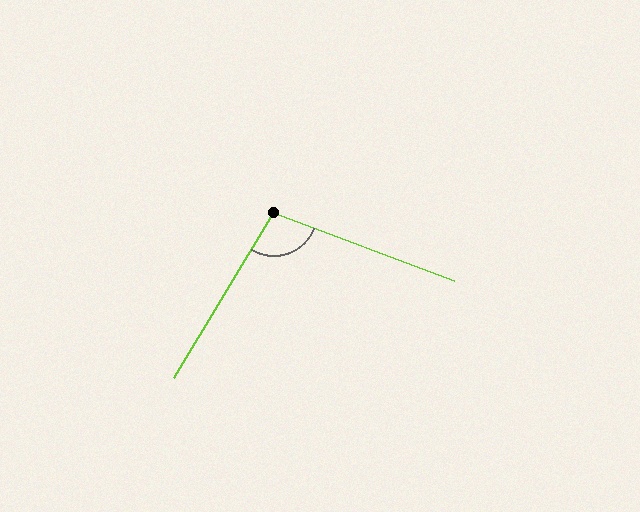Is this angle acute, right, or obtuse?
It is obtuse.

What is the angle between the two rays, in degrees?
Approximately 101 degrees.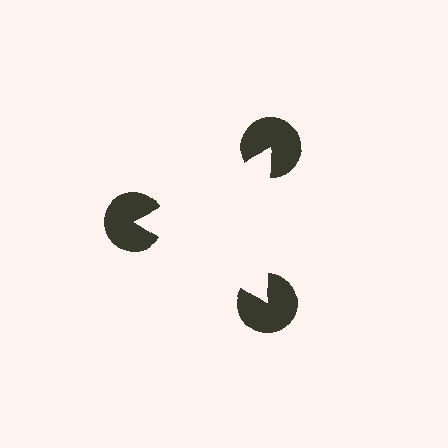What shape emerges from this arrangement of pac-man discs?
An illusory triangle — its edges are inferred from the aligned wedge cuts in the pac-man discs, not physically drawn.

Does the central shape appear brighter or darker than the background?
It typically appears slightly brighter than the background, even though no actual brightness change is drawn.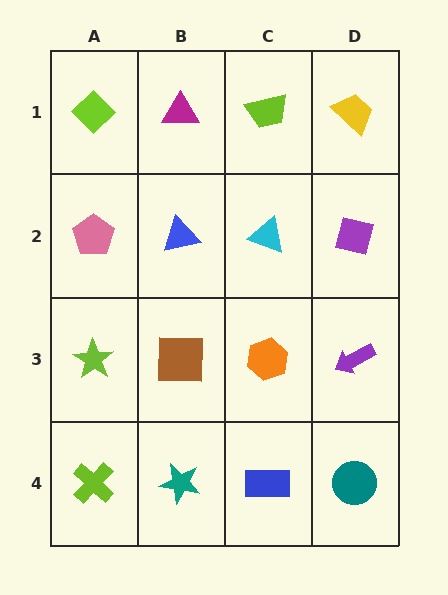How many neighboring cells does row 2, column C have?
4.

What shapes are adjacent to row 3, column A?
A pink pentagon (row 2, column A), a lime cross (row 4, column A), a brown square (row 3, column B).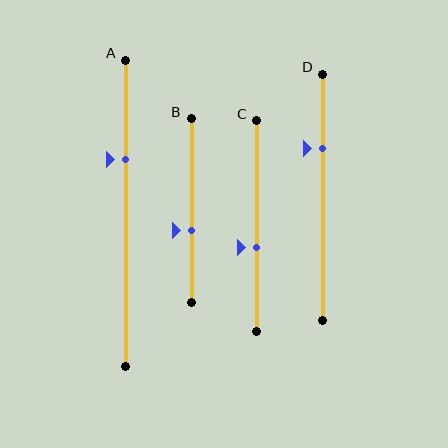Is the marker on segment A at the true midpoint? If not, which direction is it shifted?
No, the marker on segment A is shifted upward by about 18% of the segment length.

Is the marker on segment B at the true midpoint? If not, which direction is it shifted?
No, the marker on segment B is shifted downward by about 11% of the segment length.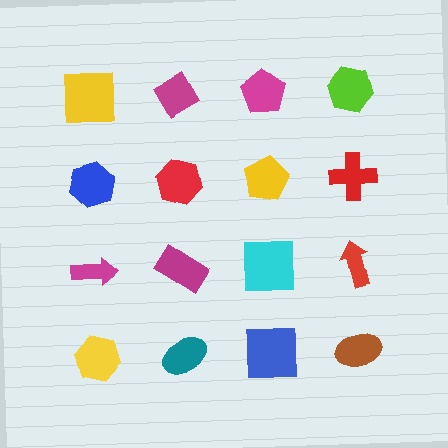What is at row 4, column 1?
A yellow hexagon.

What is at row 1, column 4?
A lime hexagon.